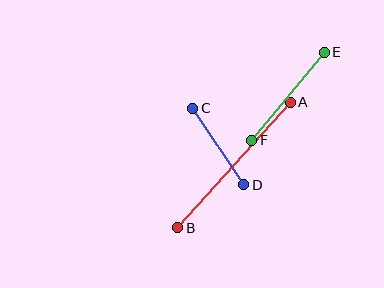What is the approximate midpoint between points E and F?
The midpoint is at approximately (288, 96) pixels.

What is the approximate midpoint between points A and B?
The midpoint is at approximately (234, 165) pixels.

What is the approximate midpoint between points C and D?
The midpoint is at approximately (218, 146) pixels.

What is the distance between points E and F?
The distance is approximately 114 pixels.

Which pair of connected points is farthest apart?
Points A and B are farthest apart.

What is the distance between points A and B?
The distance is approximately 168 pixels.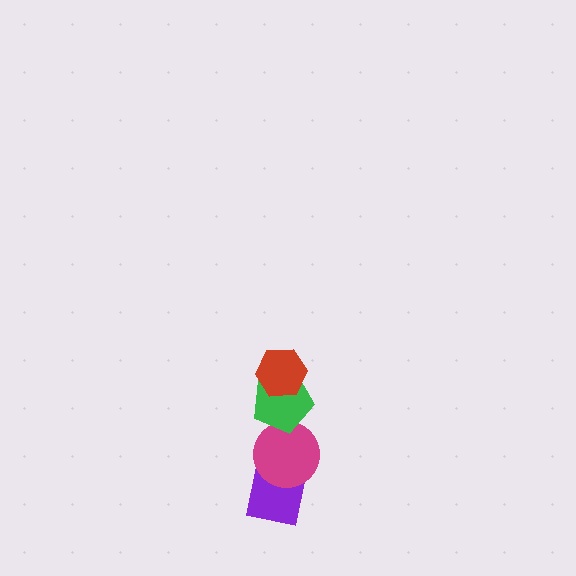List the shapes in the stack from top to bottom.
From top to bottom: the red hexagon, the green pentagon, the magenta circle, the purple square.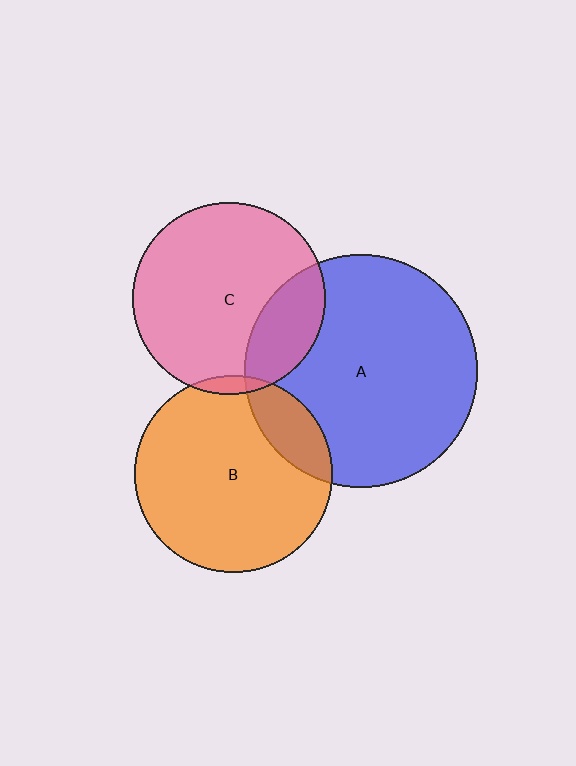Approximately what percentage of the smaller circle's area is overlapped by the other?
Approximately 5%.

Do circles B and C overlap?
Yes.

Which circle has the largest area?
Circle A (blue).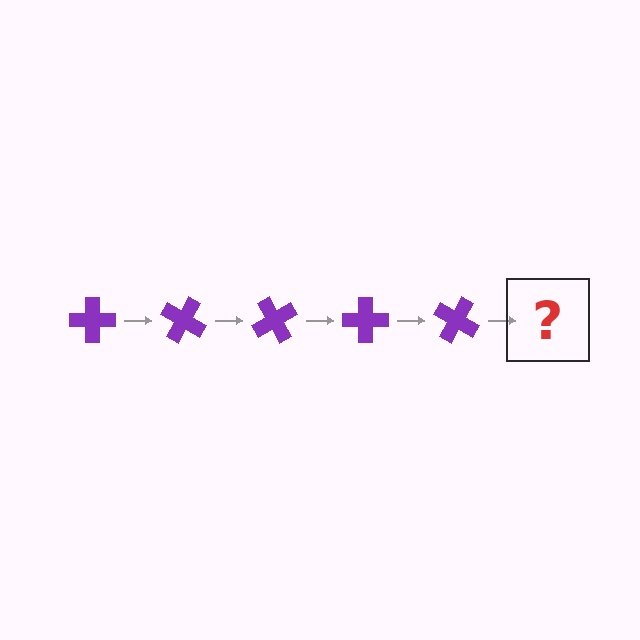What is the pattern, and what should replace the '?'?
The pattern is that the cross rotates 30 degrees each step. The '?' should be a purple cross rotated 150 degrees.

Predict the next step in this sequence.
The next step is a purple cross rotated 150 degrees.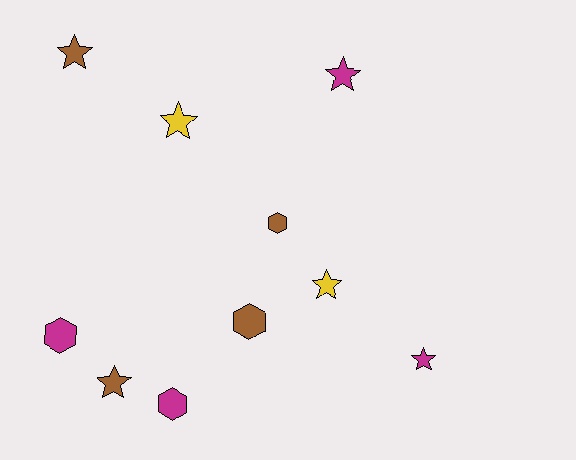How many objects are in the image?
There are 10 objects.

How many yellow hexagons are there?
There are no yellow hexagons.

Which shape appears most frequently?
Star, with 6 objects.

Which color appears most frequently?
Magenta, with 4 objects.